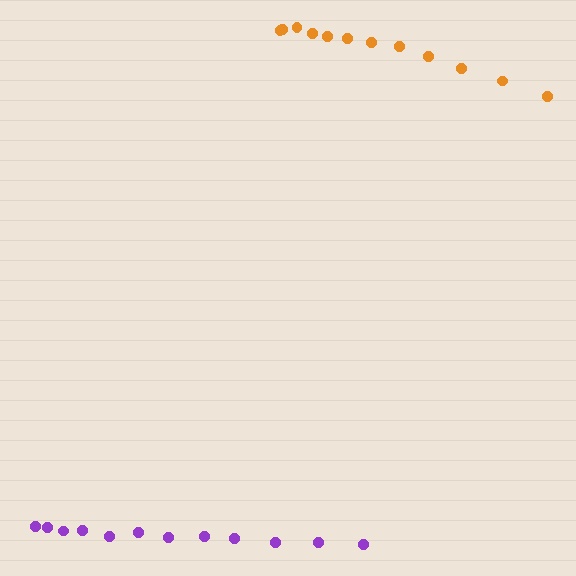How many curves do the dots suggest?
There are 2 distinct paths.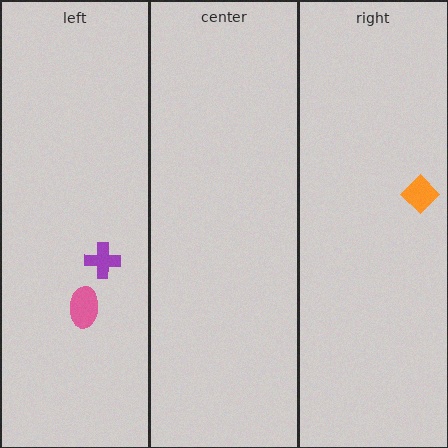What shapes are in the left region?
The pink ellipse, the purple cross.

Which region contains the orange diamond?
The right region.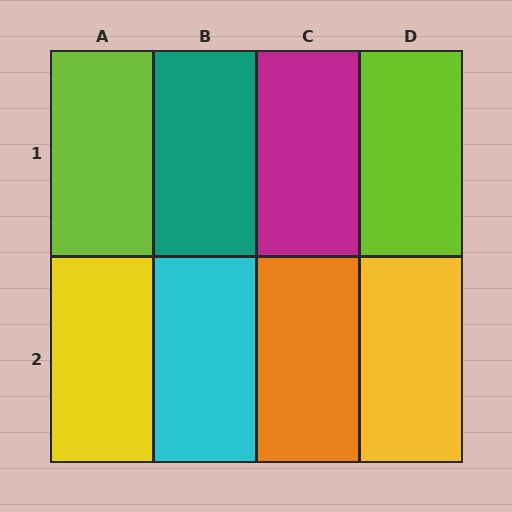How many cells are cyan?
1 cell is cyan.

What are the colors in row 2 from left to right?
Yellow, cyan, orange, yellow.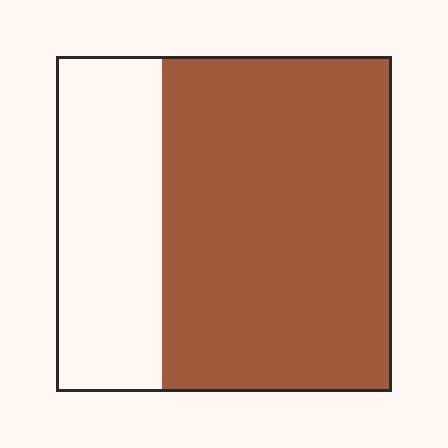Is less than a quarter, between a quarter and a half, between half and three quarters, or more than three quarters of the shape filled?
Between half and three quarters.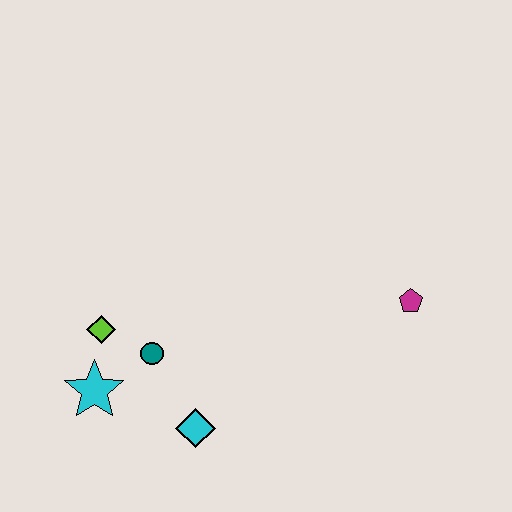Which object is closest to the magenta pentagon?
The cyan diamond is closest to the magenta pentagon.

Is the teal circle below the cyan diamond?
No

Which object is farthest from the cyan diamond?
The magenta pentagon is farthest from the cyan diamond.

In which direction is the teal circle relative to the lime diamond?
The teal circle is to the right of the lime diamond.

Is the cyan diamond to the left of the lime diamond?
No